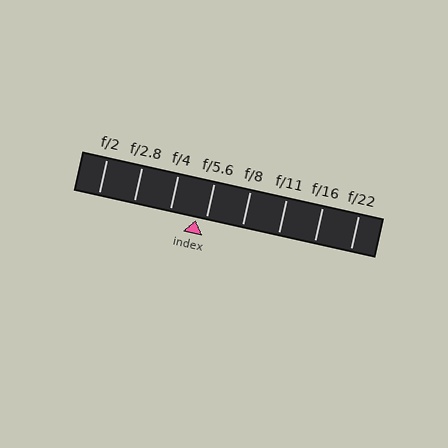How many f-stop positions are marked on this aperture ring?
There are 8 f-stop positions marked.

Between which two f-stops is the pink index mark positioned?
The index mark is between f/4 and f/5.6.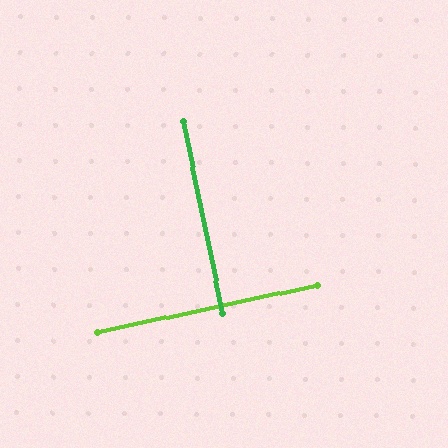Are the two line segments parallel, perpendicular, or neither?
Perpendicular — they meet at approximately 89°.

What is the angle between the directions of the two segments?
Approximately 89 degrees.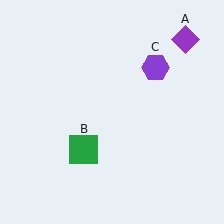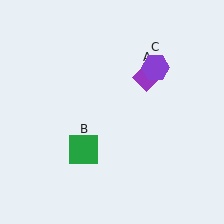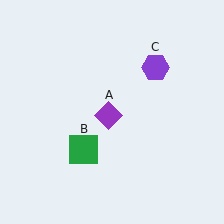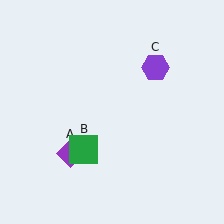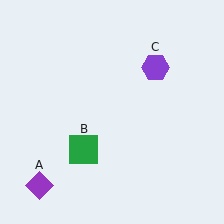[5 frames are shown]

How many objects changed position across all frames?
1 object changed position: purple diamond (object A).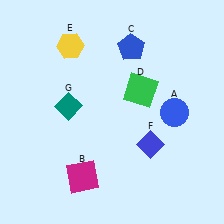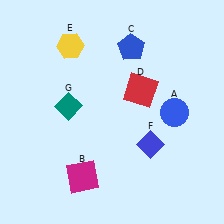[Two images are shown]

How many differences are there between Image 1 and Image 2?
There is 1 difference between the two images.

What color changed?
The square (D) changed from green in Image 1 to red in Image 2.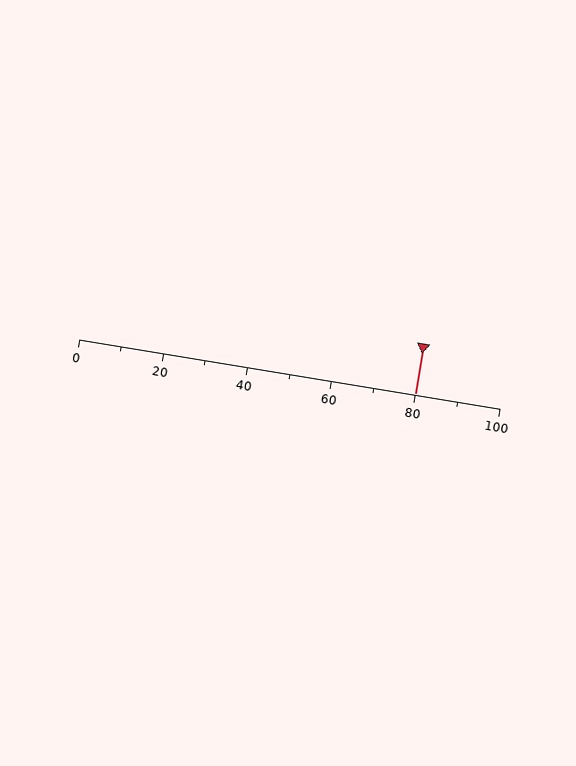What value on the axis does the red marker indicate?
The marker indicates approximately 80.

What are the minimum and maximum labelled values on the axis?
The axis runs from 0 to 100.